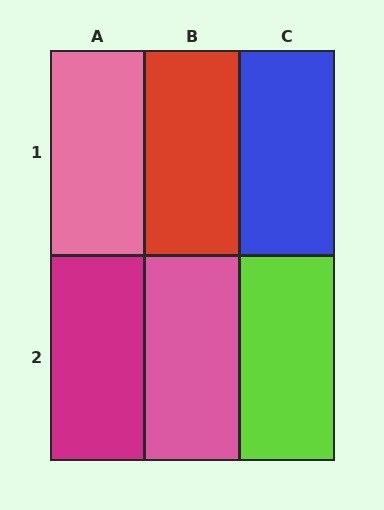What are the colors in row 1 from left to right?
Pink, red, blue.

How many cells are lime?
1 cell is lime.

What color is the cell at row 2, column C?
Lime.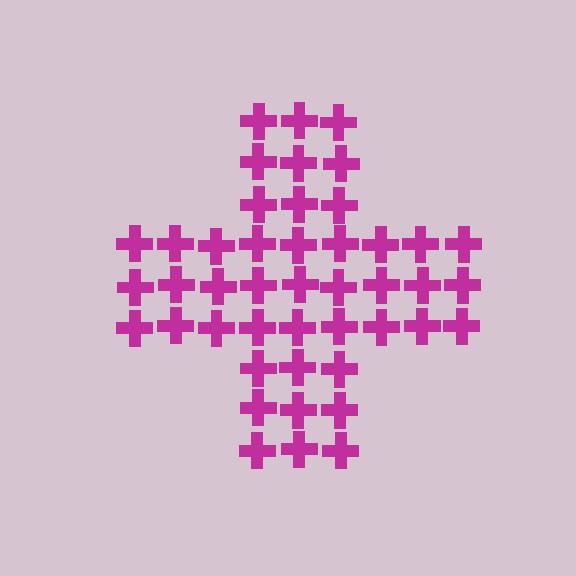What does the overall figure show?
The overall figure shows a cross.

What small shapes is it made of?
It is made of small crosses.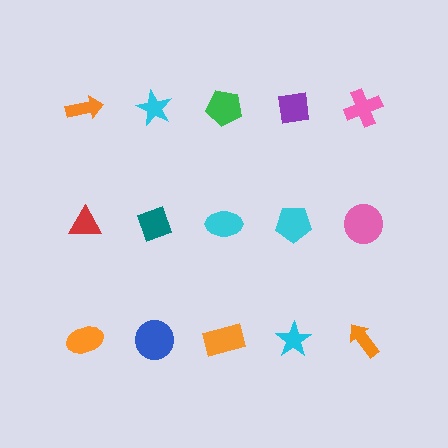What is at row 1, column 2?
A cyan star.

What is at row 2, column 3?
A cyan ellipse.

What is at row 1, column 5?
A pink cross.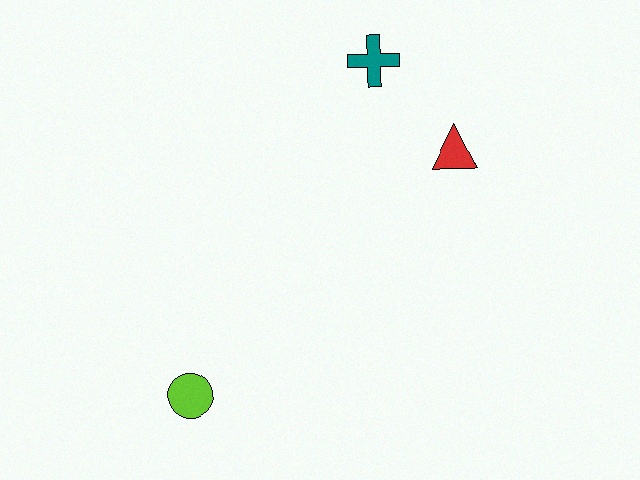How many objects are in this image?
There are 3 objects.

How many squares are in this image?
There are no squares.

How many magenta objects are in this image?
There are no magenta objects.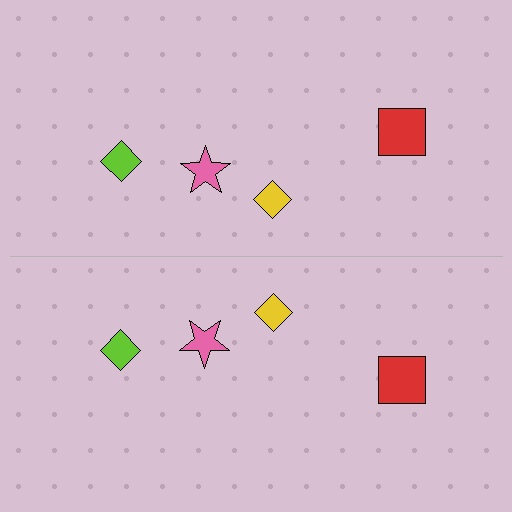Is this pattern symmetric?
Yes, this pattern has bilateral (reflection) symmetry.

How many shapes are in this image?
There are 8 shapes in this image.